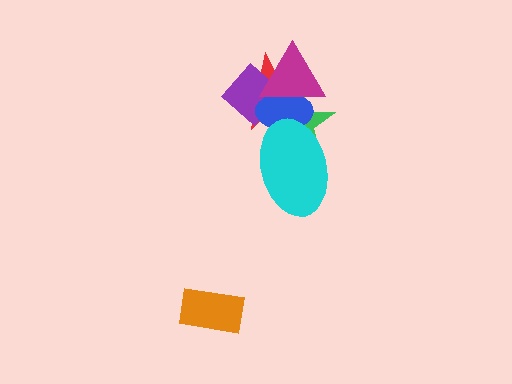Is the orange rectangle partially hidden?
No, no other shape covers it.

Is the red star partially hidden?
Yes, it is partially covered by another shape.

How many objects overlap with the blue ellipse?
5 objects overlap with the blue ellipse.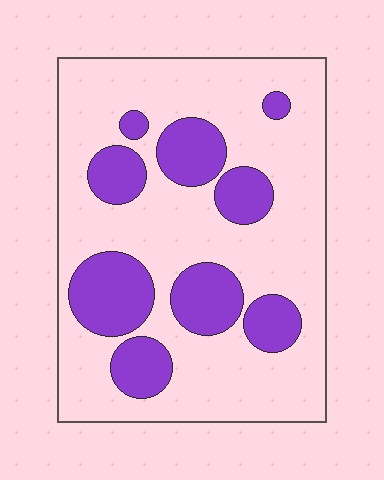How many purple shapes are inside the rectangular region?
9.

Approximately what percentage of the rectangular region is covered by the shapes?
Approximately 25%.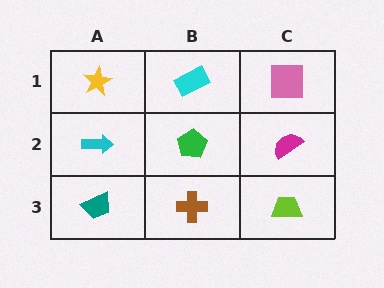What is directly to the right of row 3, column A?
A brown cross.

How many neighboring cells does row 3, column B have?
3.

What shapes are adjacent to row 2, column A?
A yellow star (row 1, column A), a teal trapezoid (row 3, column A), a green pentagon (row 2, column B).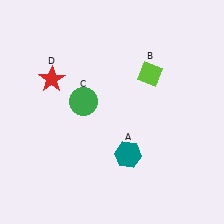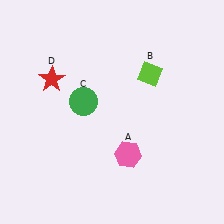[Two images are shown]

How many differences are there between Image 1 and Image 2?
There is 1 difference between the two images.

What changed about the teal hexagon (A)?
In Image 1, A is teal. In Image 2, it changed to pink.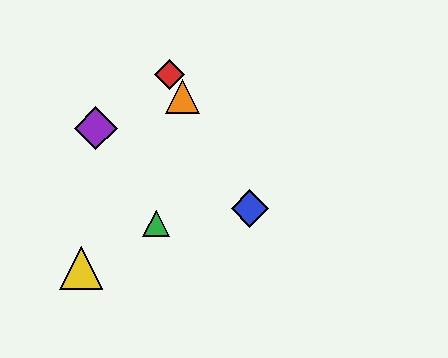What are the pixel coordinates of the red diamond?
The red diamond is at (170, 75).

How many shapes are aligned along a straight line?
3 shapes (the red diamond, the blue diamond, the orange triangle) are aligned along a straight line.